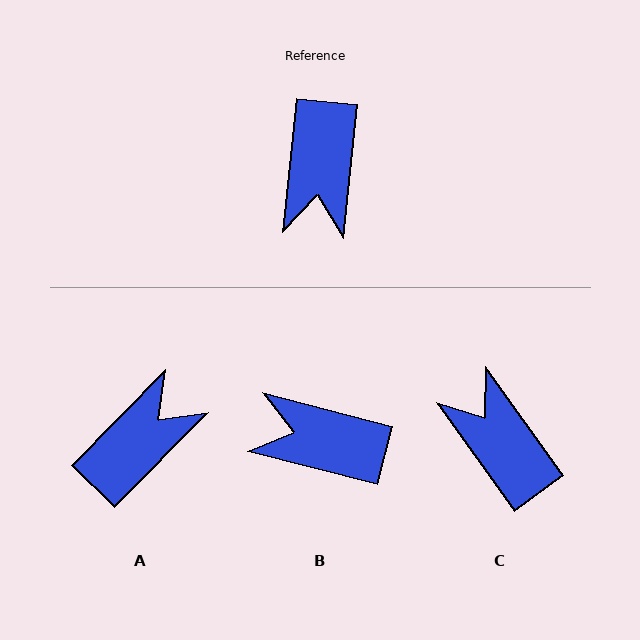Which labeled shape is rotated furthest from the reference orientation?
A, about 141 degrees away.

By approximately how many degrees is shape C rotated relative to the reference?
Approximately 138 degrees clockwise.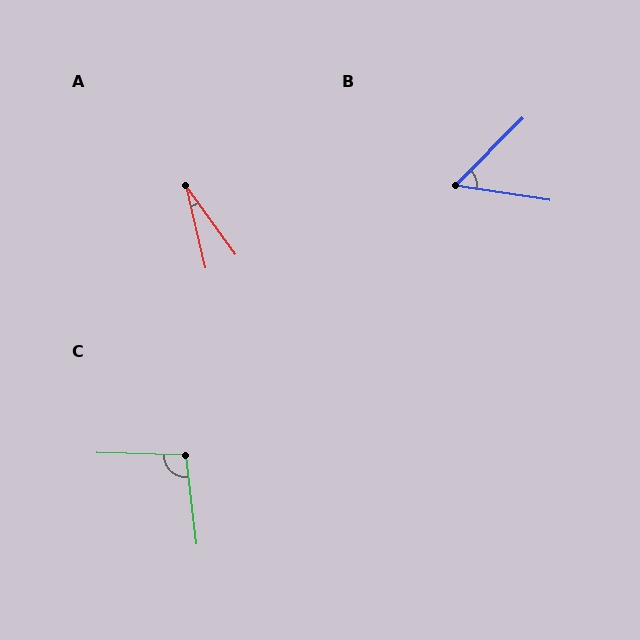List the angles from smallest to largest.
A (23°), B (53°), C (98°).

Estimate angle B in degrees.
Approximately 53 degrees.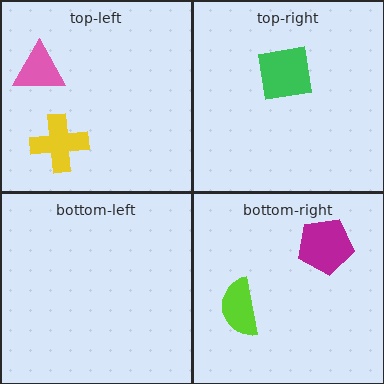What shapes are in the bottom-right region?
The magenta pentagon, the lime semicircle.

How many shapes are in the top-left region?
2.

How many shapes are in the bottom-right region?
2.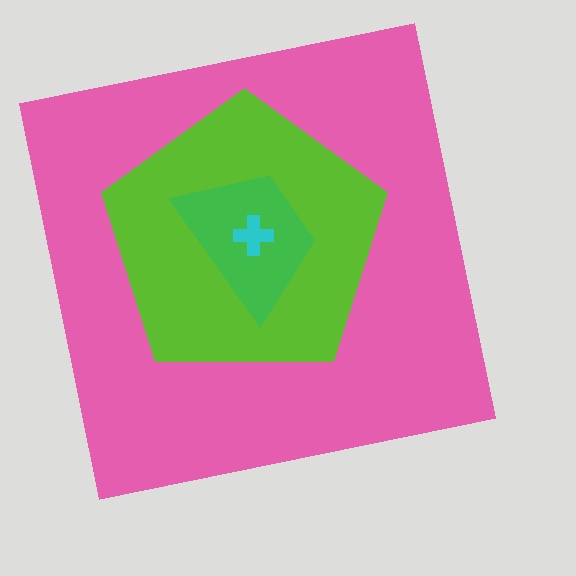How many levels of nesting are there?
4.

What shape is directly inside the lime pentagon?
The green trapezoid.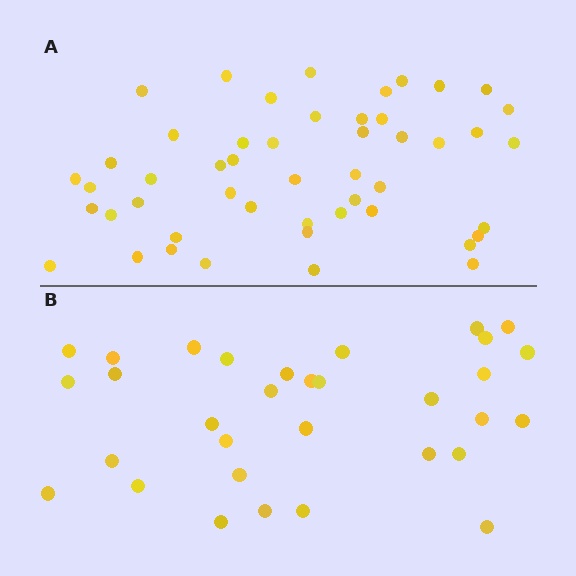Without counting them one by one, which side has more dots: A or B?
Region A (the top region) has more dots.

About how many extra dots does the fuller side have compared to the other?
Region A has approximately 15 more dots than region B.